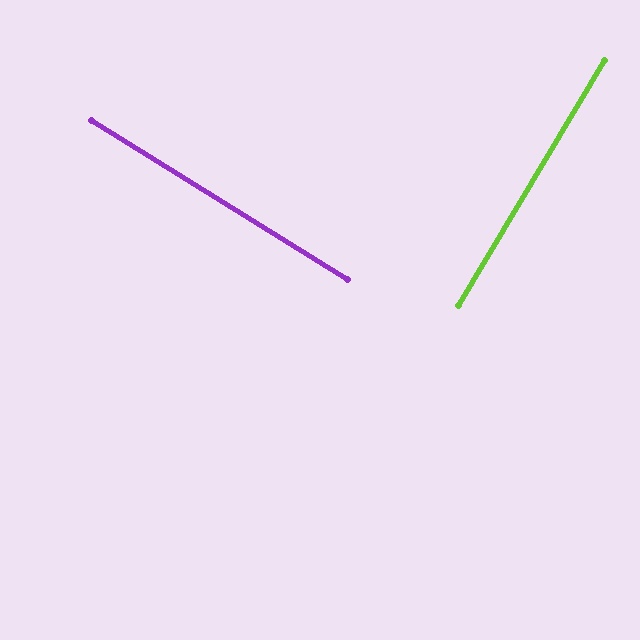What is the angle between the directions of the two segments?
Approximately 89 degrees.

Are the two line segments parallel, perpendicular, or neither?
Perpendicular — they meet at approximately 89°.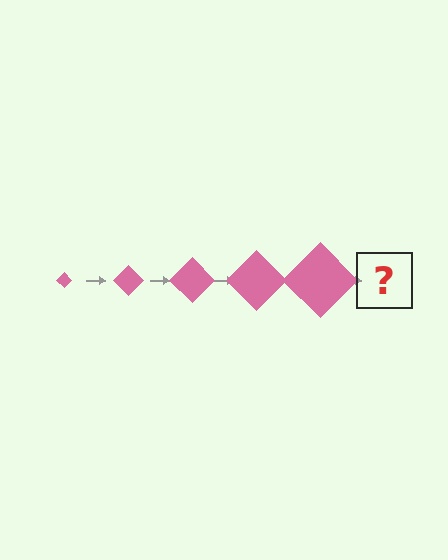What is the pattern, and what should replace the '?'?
The pattern is that the diamond gets progressively larger each step. The '?' should be a pink diamond, larger than the previous one.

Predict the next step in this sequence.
The next step is a pink diamond, larger than the previous one.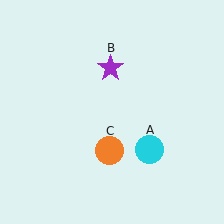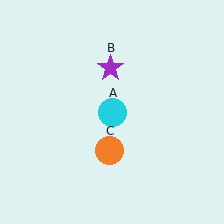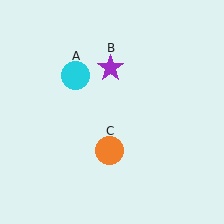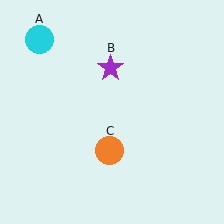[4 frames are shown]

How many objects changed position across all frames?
1 object changed position: cyan circle (object A).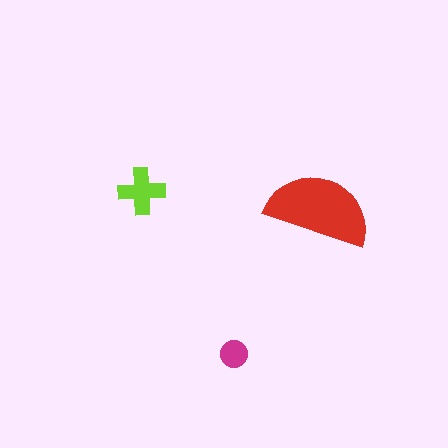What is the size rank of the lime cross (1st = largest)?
2nd.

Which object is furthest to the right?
The red semicircle is rightmost.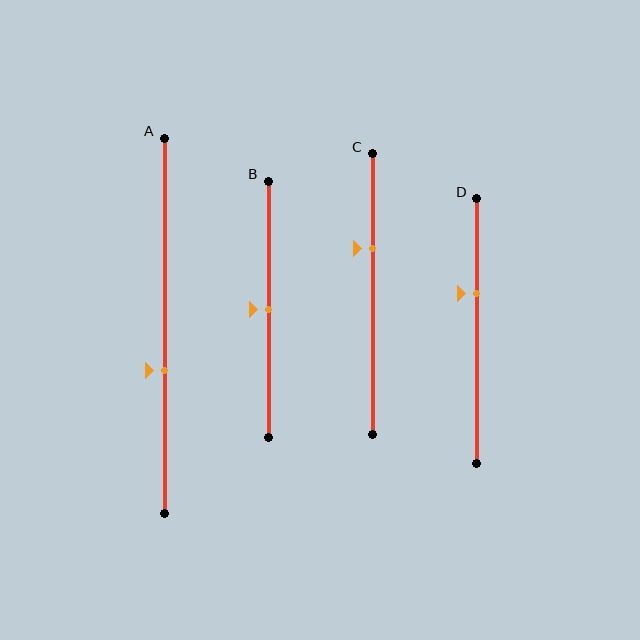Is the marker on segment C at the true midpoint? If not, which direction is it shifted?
No, the marker on segment C is shifted upward by about 16% of the segment length.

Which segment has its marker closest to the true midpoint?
Segment B has its marker closest to the true midpoint.